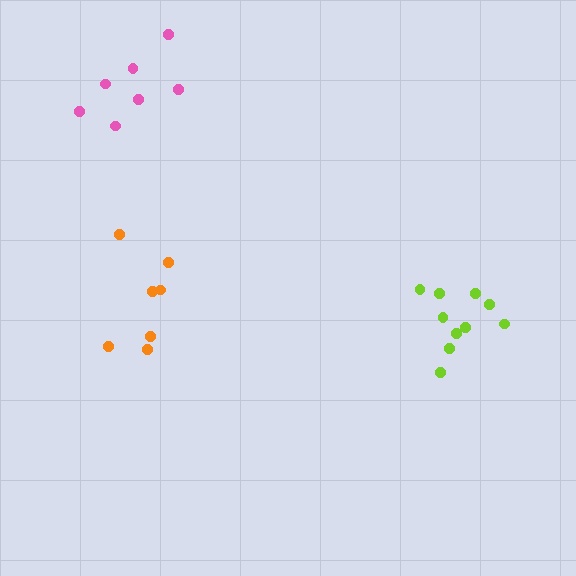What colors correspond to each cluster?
The clusters are colored: orange, pink, lime.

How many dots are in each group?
Group 1: 7 dots, Group 2: 7 dots, Group 3: 10 dots (24 total).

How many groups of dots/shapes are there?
There are 3 groups.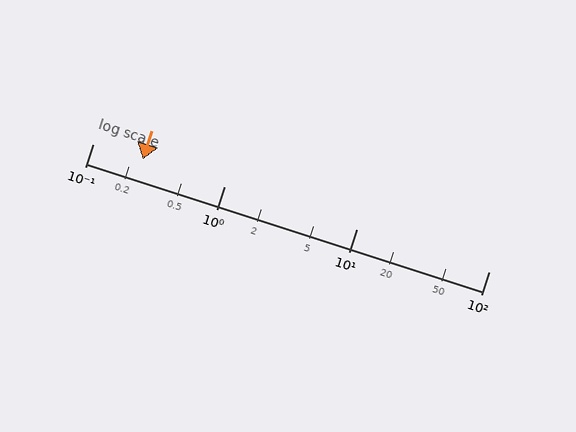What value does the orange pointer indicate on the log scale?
The pointer indicates approximately 0.24.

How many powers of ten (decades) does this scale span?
The scale spans 3 decades, from 0.1 to 100.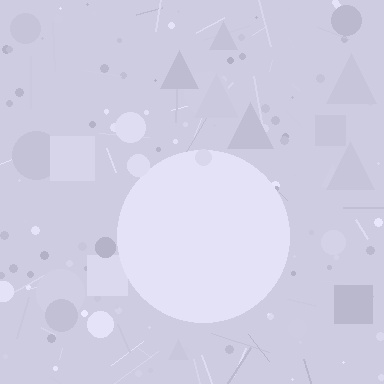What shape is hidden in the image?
A circle is hidden in the image.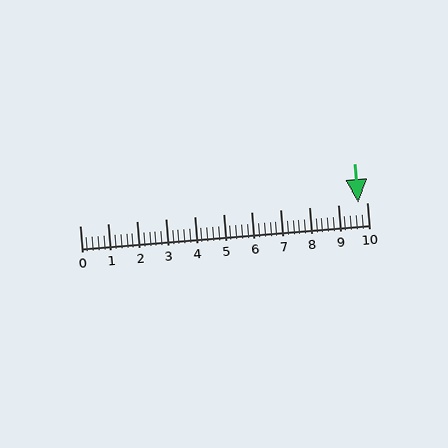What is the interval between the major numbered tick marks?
The major tick marks are spaced 1 units apart.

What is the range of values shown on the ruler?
The ruler shows values from 0 to 10.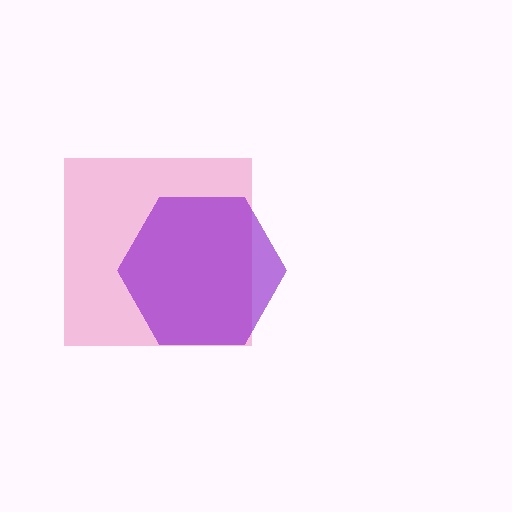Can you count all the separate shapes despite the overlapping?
Yes, there are 2 separate shapes.